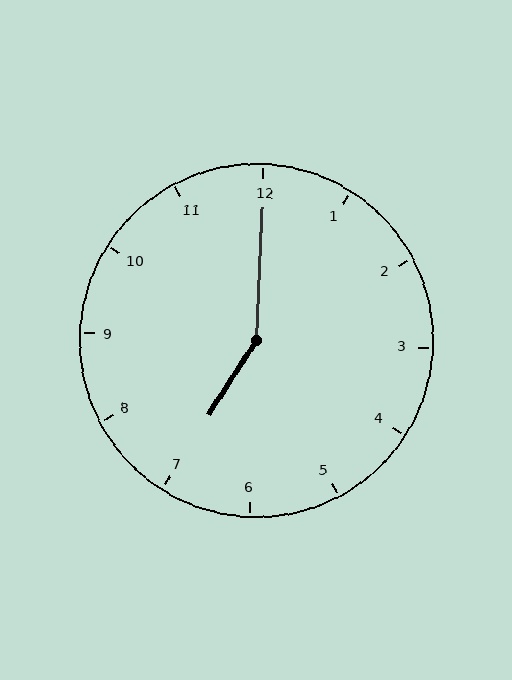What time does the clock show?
7:00.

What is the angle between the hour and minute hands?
Approximately 150 degrees.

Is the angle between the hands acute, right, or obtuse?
It is obtuse.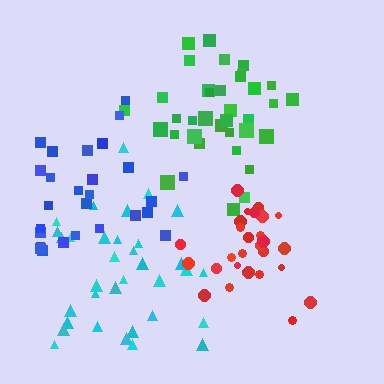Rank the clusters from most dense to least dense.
red, green, blue, cyan.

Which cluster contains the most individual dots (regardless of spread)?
Green (35).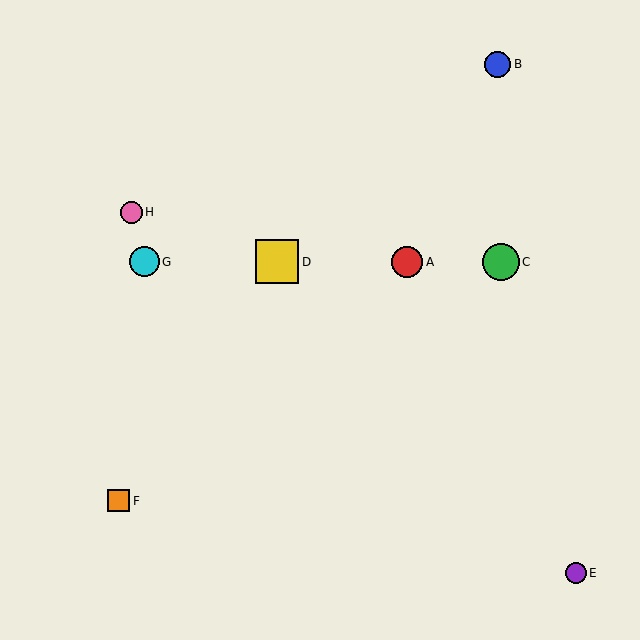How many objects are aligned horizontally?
4 objects (A, C, D, G) are aligned horizontally.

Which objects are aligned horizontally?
Objects A, C, D, G are aligned horizontally.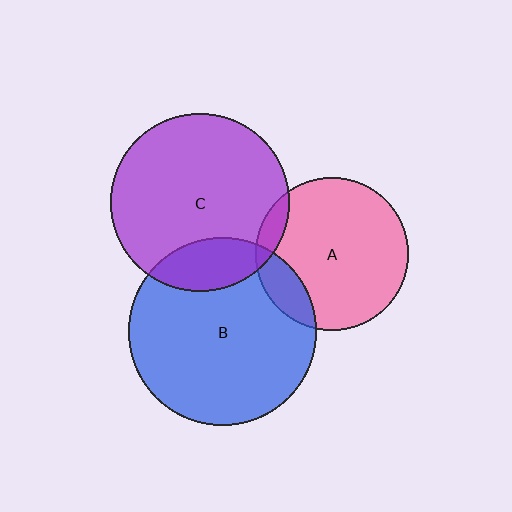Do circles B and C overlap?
Yes.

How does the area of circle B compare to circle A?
Approximately 1.5 times.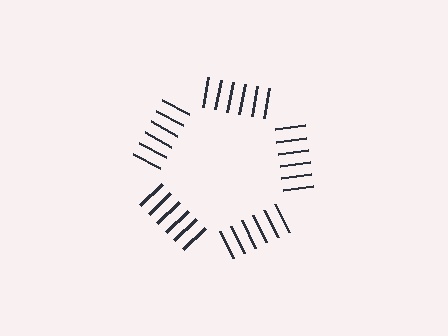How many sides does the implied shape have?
5 sides — the line-ends trace a pentagon.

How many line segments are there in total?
30 — 6 along each of the 5 edges.